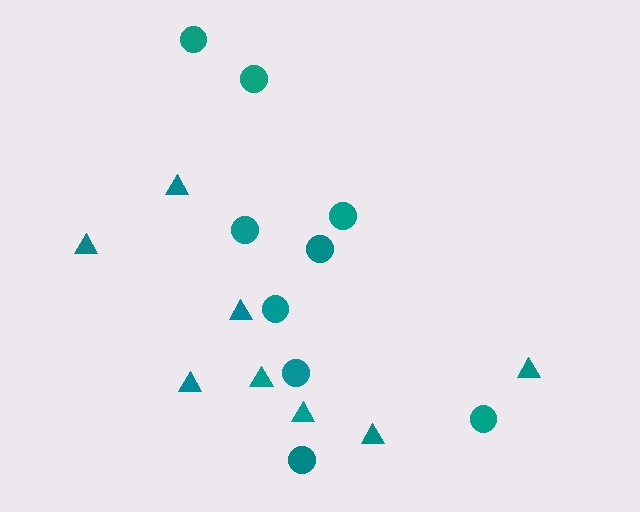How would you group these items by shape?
There are 2 groups: one group of triangles (8) and one group of circles (9).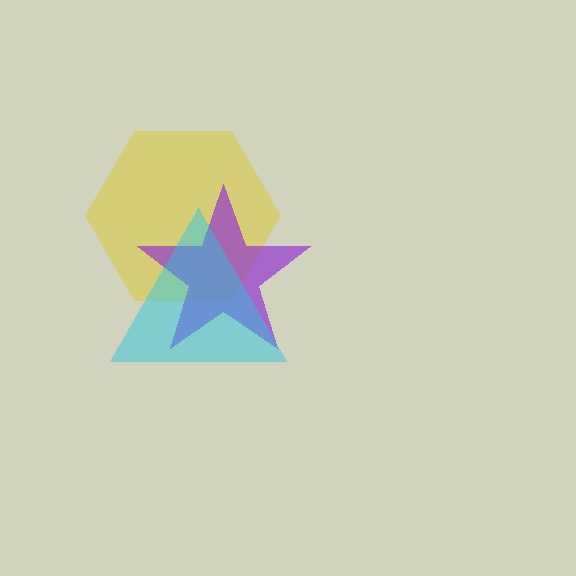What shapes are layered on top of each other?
The layered shapes are: a yellow hexagon, a purple star, a cyan triangle.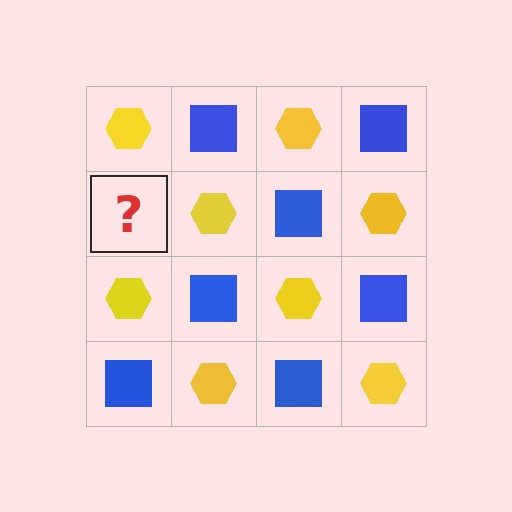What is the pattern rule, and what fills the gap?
The rule is that it alternates yellow hexagon and blue square in a checkerboard pattern. The gap should be filled with a blue square.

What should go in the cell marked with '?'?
The missing cell should contain a blue square.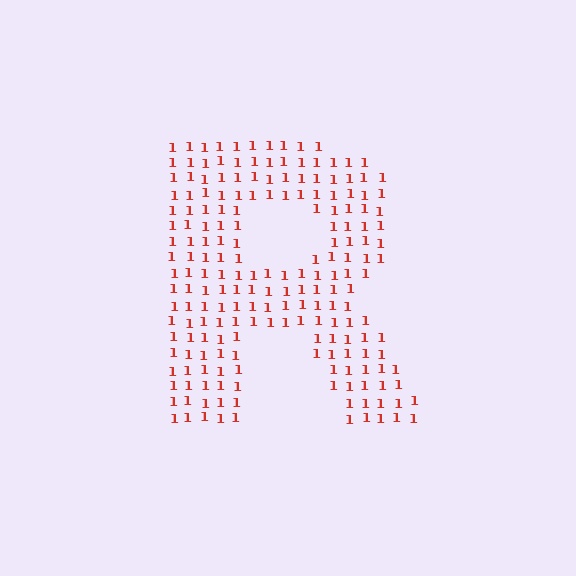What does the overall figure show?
The overall figure shows the letter R.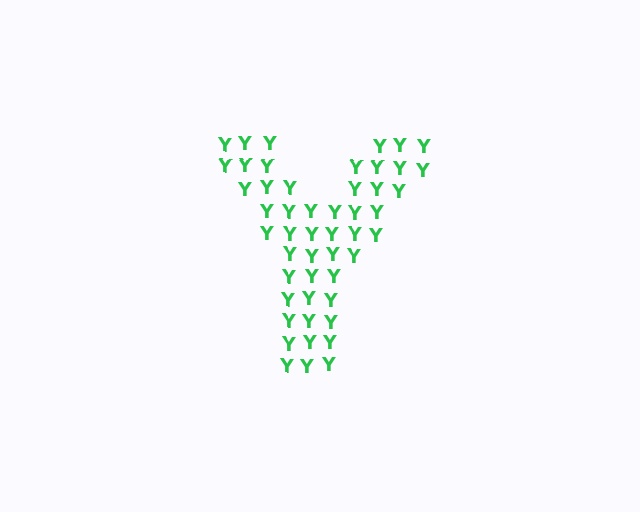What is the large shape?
The large shape is the letter Y.